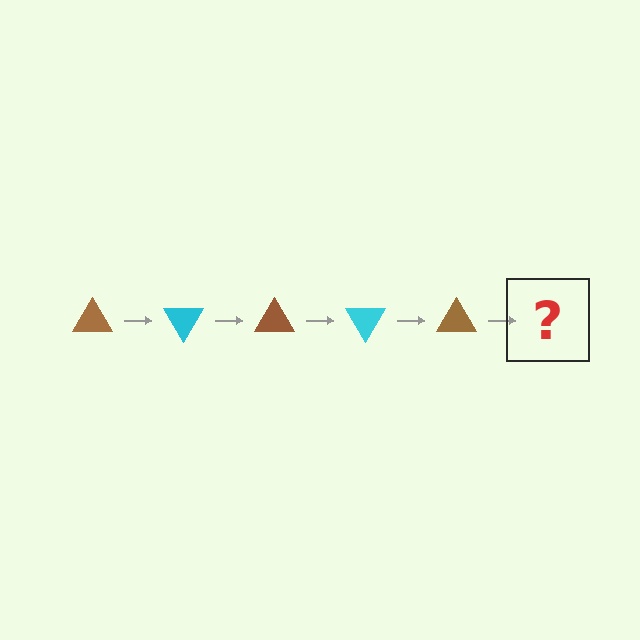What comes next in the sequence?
The next element should be a cyan triangle, rotated 300 degrees from the start.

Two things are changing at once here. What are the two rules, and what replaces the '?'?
The two rules are that it rotates 60 degrees each step and the color cycles through brown and cyan. The '?' should be a cyan triangle, rotated 300 degrees from the start.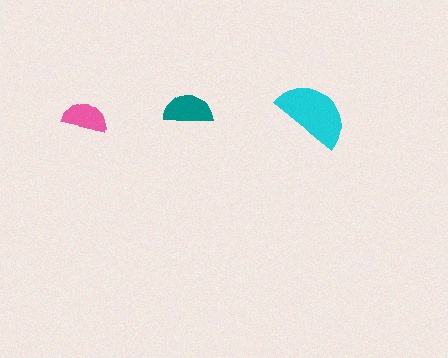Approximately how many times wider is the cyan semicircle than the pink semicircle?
About 1.5 times wider.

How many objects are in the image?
There are 3 objects in the image.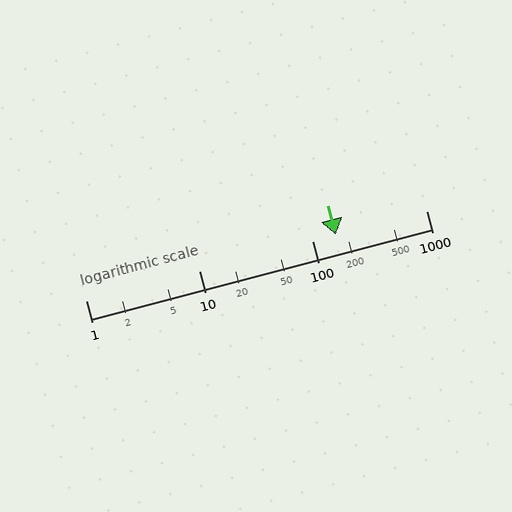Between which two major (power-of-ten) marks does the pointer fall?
The pointer is between 100 and 1000.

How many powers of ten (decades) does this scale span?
The scale spans 3 decades, from 1 to 1000.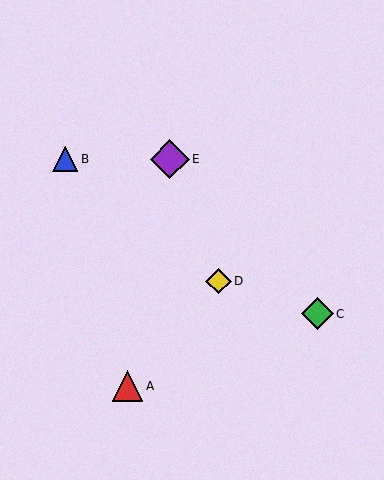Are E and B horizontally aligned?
Yes, both are at y≈159.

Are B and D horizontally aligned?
No, B is at y≈159 and D is at y≈281.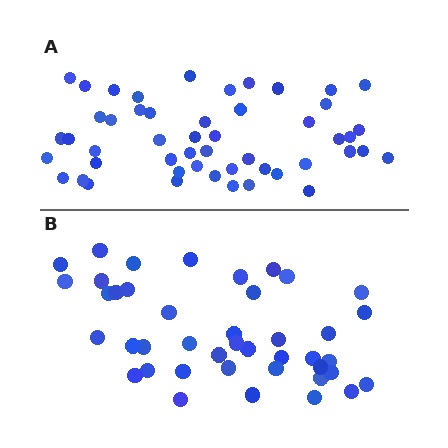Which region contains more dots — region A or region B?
Region A (the top region) has more dots.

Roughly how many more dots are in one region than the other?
Region A has roughly 8 or so more dots than region B.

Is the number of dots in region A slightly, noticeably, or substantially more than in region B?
Region A has only slightly more — the two regions are fairly close. The ratio is roughly 1.2 to 1.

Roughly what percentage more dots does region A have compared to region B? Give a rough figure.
About 20% more.